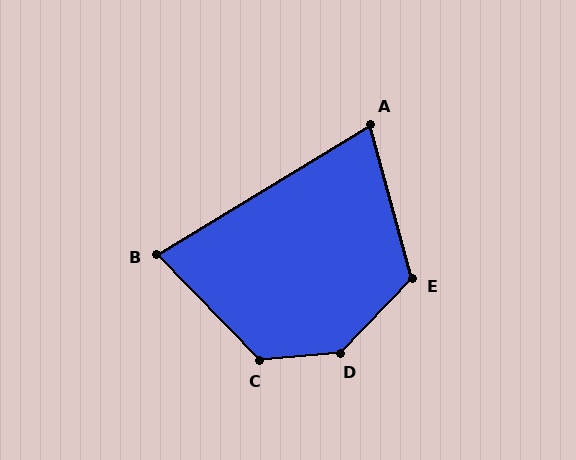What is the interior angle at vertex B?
Approximately 77 degrees (acute).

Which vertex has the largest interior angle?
D, at approximately 140 degrees.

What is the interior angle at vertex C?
Approximately 129 degrees (obtuse).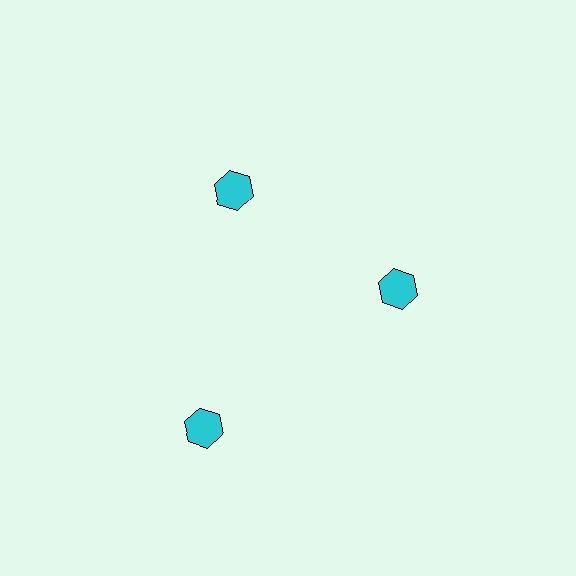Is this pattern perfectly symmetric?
No. The 3 cyan hexagons are arranged in a ring, but one element near the 7 o'clock position is pushed outward from the center, breaking the 3-fold rotational symmetry.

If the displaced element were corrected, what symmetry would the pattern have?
It would have 3-fold rotational symmetry — the pattern would map onto itself every 120 degrees.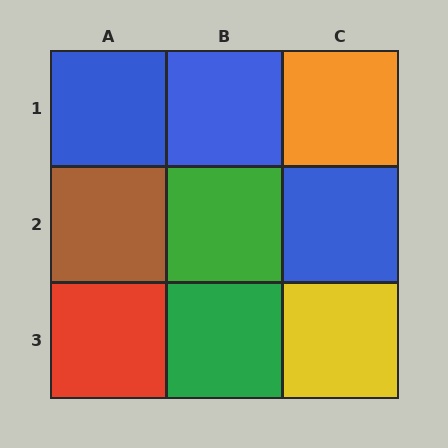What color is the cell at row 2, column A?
Brown.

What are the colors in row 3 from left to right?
Red, green, yellow.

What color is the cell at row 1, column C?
Orange.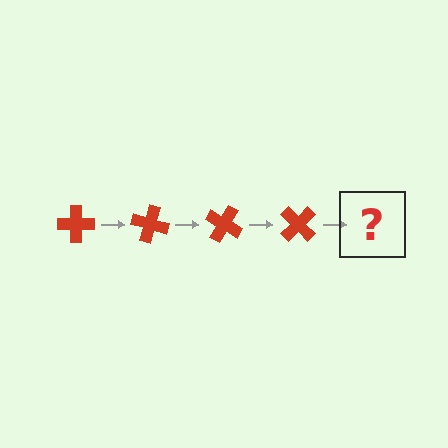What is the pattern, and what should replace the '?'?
The pattern is that the cross rotates 15 degrees each step. The '?' should be a red cross rotated 60 degrees.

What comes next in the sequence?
The next element should be a red cross rotated 60 degrees.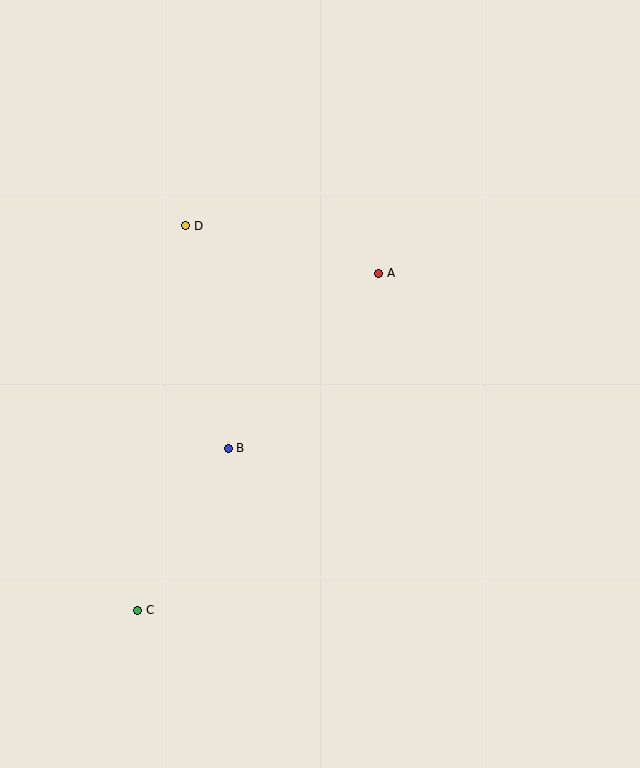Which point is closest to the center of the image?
Point B at (228, 448) is closest to the center.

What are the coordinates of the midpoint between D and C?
The midpoint between D and C is at (162, 418).